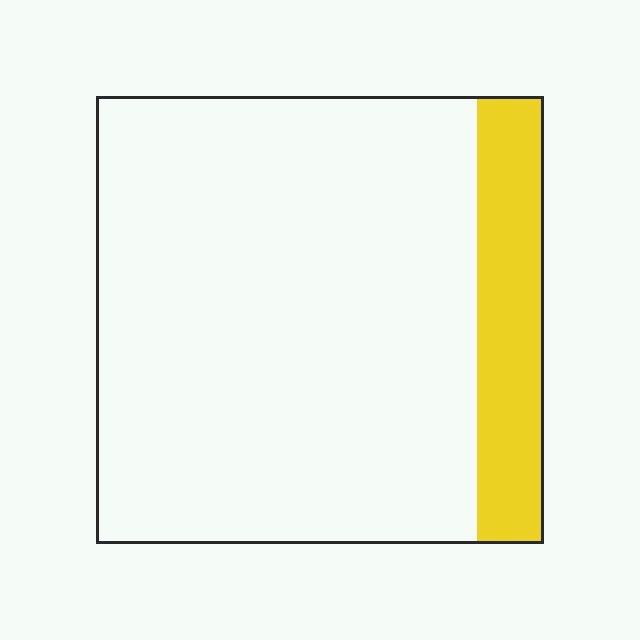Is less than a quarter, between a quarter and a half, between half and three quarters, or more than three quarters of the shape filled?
Less than a quarter.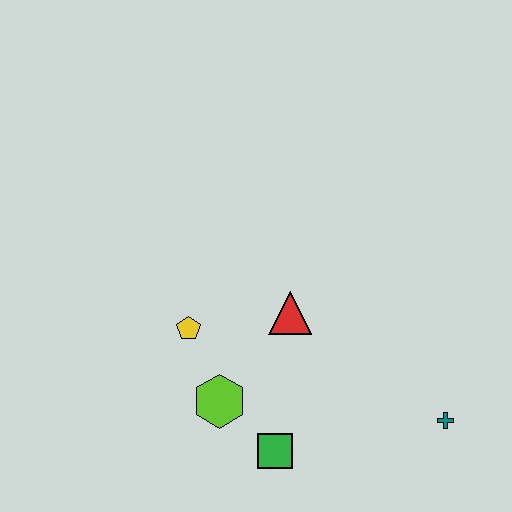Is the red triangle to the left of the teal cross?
Yes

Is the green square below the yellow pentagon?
Yes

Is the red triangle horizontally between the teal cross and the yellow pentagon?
Yes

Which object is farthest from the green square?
The teal cross is farthest from the green square.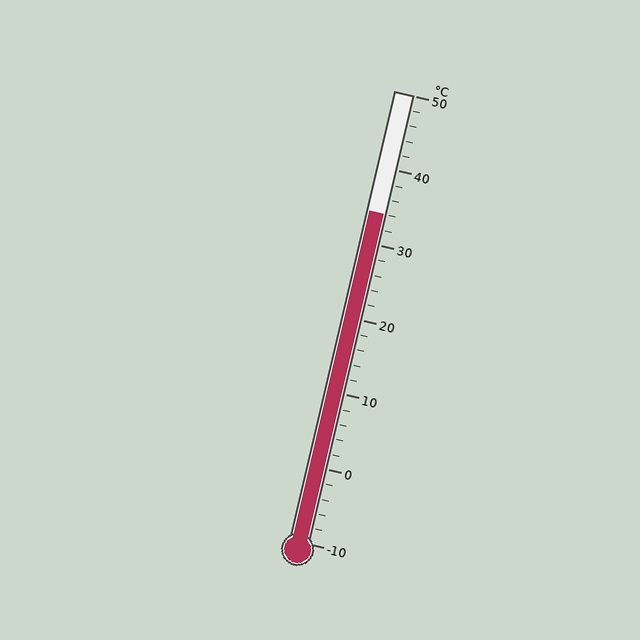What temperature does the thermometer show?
The thermometer shows approximately 34°C.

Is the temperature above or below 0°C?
The temperature is above 0°C.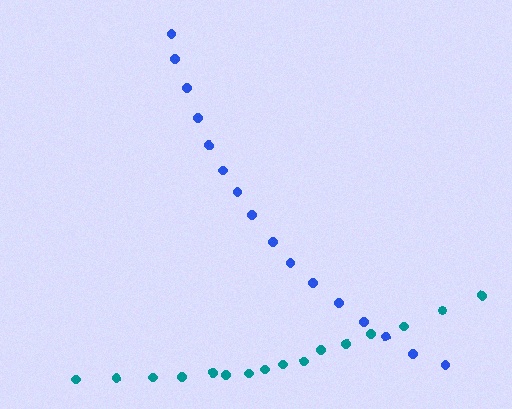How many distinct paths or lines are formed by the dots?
There are 2 distinct paths.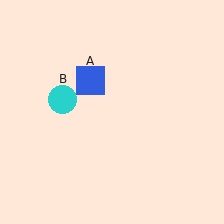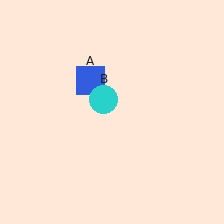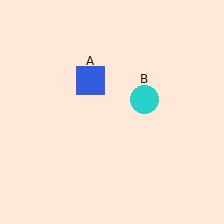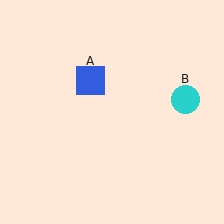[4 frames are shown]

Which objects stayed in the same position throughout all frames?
Blue square (object A) remained stationary.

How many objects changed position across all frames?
1 object changed position: cyan circle (object B).